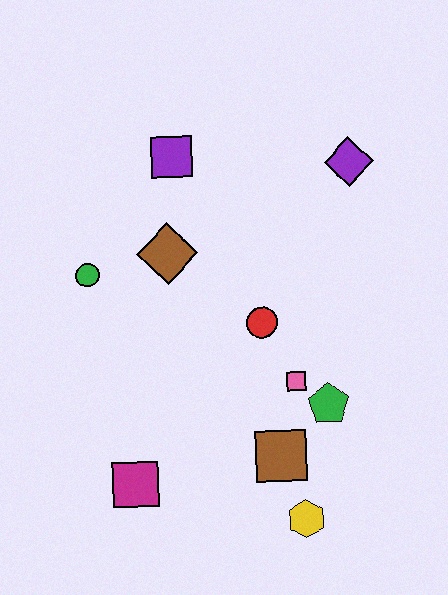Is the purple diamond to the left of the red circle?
No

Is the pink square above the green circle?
No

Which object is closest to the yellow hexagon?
The brown square is closest to the yellow hexagon.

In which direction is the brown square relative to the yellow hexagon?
The brown square is above the yellow hexagon.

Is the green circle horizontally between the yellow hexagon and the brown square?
No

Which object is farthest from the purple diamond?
The magenta square is farthest from the purple diamond.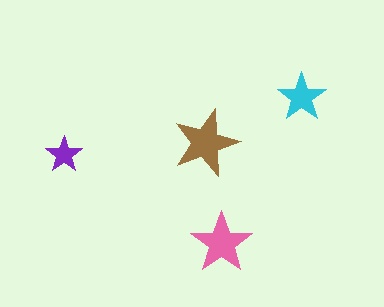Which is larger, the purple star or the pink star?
The pink one.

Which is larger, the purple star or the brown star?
The brown one.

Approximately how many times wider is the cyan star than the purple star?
About 1.5 times wider.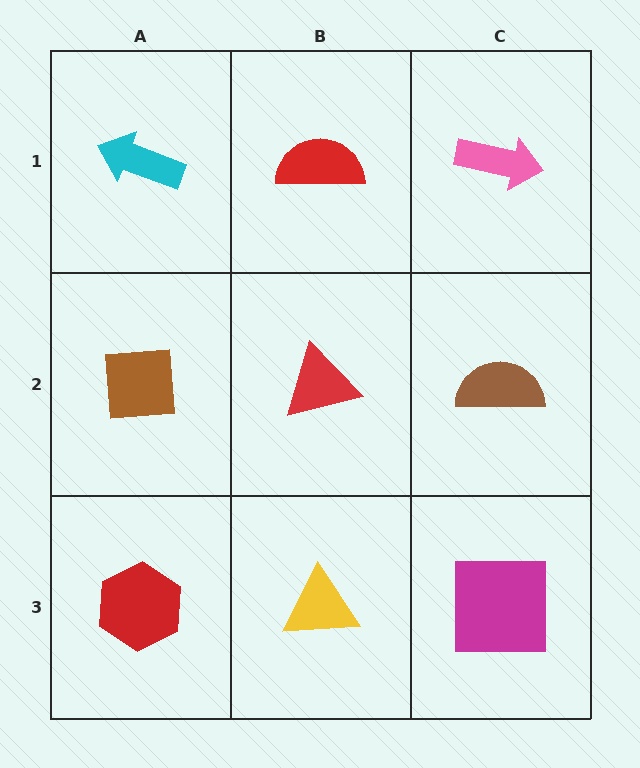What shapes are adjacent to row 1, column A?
A brown square (row 2, column A), a red semicircle (row 1, column B).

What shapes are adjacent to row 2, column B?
A red semicircle (row 1, column B), a yellow triangle (row 3, column B), a brown square (row 2, column A), a brown semicircle (row 2, column C).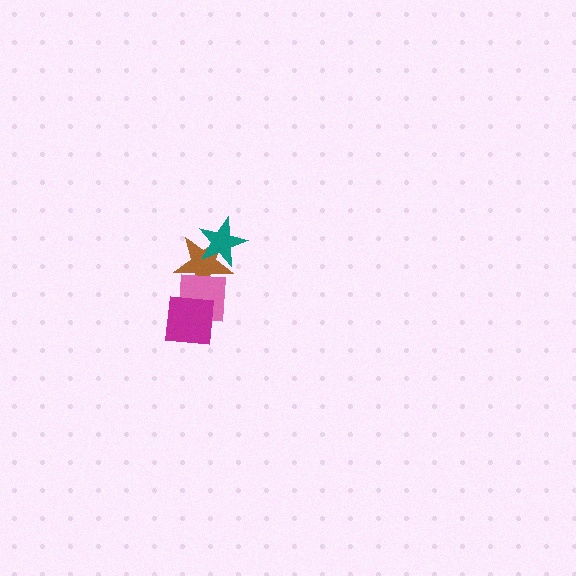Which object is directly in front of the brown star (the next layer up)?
The pink square is directly in front of the brown star.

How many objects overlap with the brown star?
2 objects overlap with the brown star.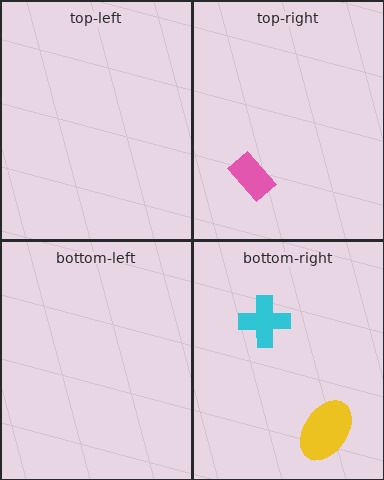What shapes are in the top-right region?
The pink rectangle.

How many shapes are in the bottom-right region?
2.